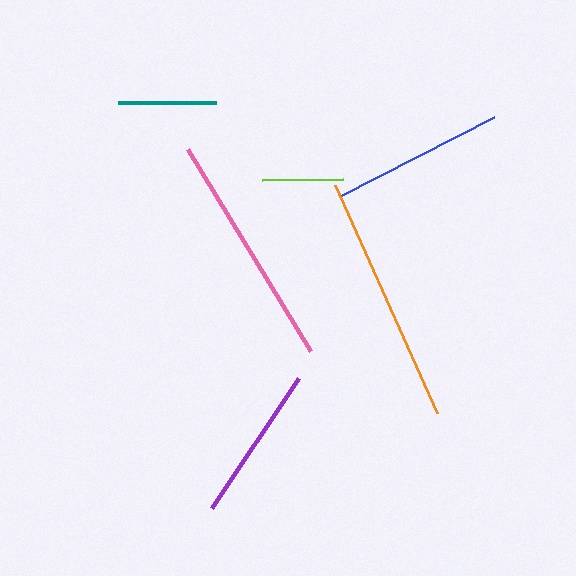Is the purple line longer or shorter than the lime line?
The purple line is longer than the lime line.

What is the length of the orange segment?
The orange segment is approximately 250 pixels long.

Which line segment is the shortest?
The lime line is the shortest at approximately 80 pixels.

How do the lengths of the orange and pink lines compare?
The orange and pink lines are approximately the same length.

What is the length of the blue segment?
The blue segment is approximately 173 pixels long.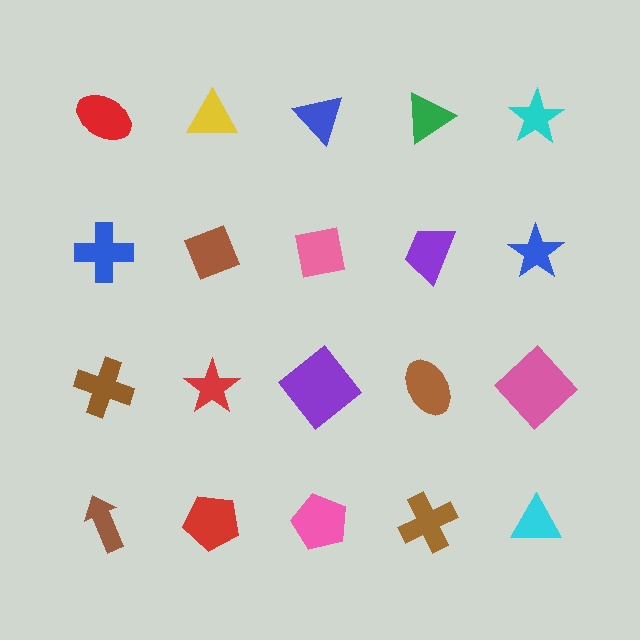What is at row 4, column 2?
A red pentagon.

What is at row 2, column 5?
A blue star.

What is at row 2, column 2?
A brown diamond.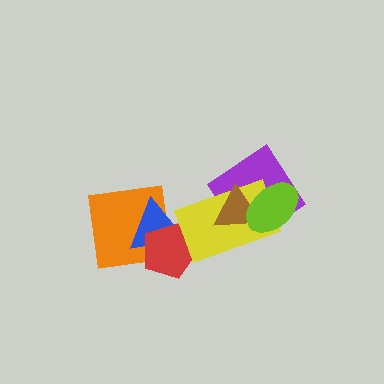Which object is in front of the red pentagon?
The yellow rectangle is in front of the red pentagon.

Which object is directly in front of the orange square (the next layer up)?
The blue triangle is directly in front of the orange square.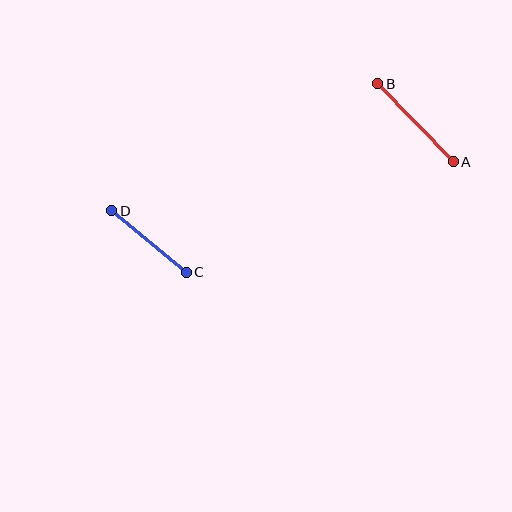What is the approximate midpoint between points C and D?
The midpoint is at approximately (149, 242) pixels.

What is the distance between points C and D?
The distance is approximately 97 pixels.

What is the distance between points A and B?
The distance is approximately 109 pixels.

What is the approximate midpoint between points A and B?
The midpoint is at approximately (415, 123) pixels.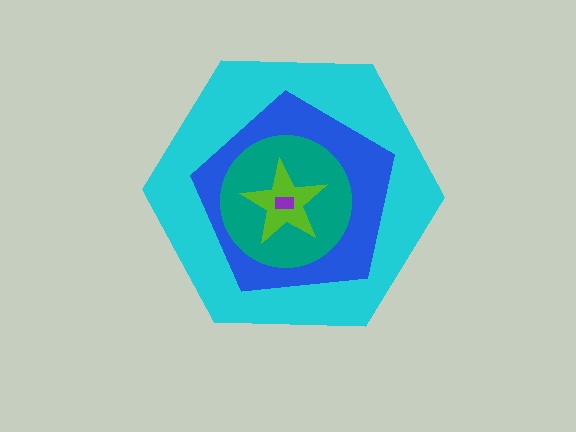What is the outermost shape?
The cyan hexagon.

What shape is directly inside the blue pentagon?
The teal circle.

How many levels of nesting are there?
5.